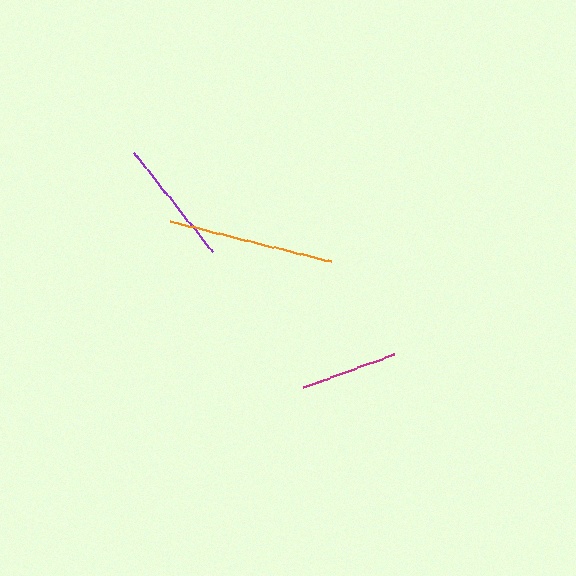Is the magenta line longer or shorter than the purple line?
The purple line is longer than the magenta line.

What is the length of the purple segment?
The purple segment is approximately 126 pixels long.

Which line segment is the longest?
The orange line is the longest at approximately 166 pixels.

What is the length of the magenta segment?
The magenta segment is approximately 98 pixels long.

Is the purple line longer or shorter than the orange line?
The orange line is longer than the purple line.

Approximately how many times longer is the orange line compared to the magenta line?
The orange line is approximately 1.7 times the length of the magenta line.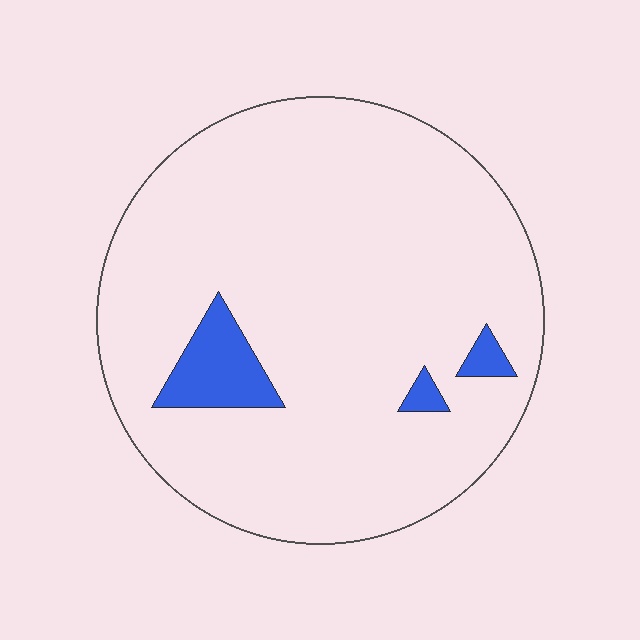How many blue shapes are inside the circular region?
3.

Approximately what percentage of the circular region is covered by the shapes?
Approximately 5%.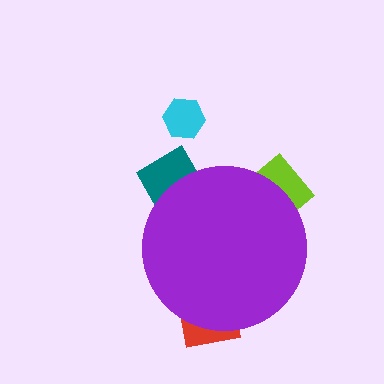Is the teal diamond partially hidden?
Yes, the teal diamond is partially hidden behind the purple circle.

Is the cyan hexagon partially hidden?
No, the cyan hexagon is fully visible.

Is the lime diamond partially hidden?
Yes, the lime diamond is partially hidden behind the purple circle.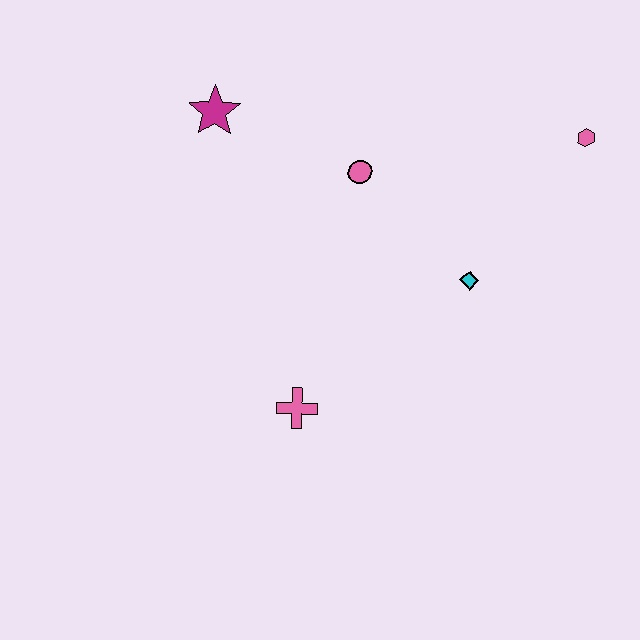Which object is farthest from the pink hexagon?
The pink cross is farthest from the pink hexagon.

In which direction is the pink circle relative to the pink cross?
The pink circle is above the pink cross.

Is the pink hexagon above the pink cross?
Yes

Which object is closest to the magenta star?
The pink circle is closest to the magenta star.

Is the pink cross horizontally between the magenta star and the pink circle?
Yes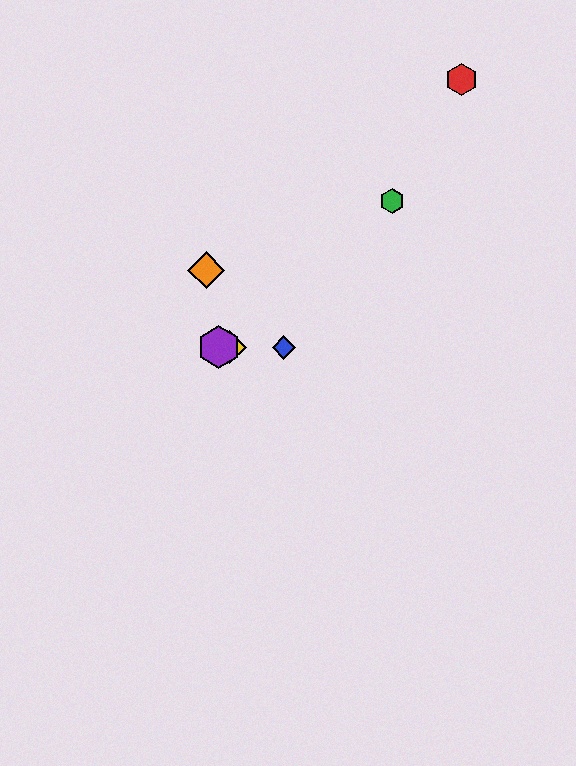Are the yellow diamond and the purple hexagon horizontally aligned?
Yes, both are at y≈347.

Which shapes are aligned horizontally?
The blue diamond, the yellow diamond, the purple hexagon are aligned horizontally.